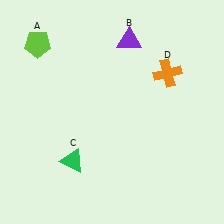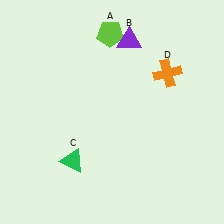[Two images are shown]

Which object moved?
The lime pentagon (A) moved right.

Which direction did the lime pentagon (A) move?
The lime pentagon (A) moved right.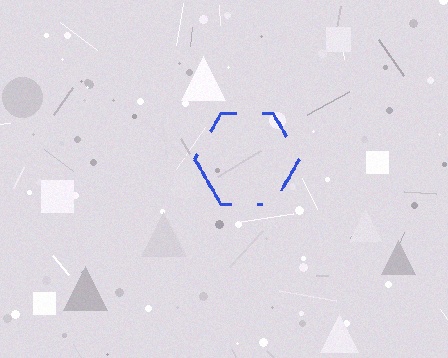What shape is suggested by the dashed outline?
The dashed outline suggests a hexagon.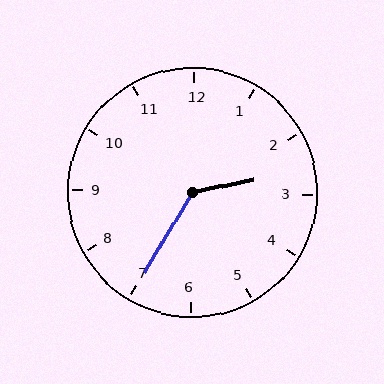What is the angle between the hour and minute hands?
Approximately 132 degrees.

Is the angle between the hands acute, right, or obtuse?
It is obtuse.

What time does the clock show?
2:35.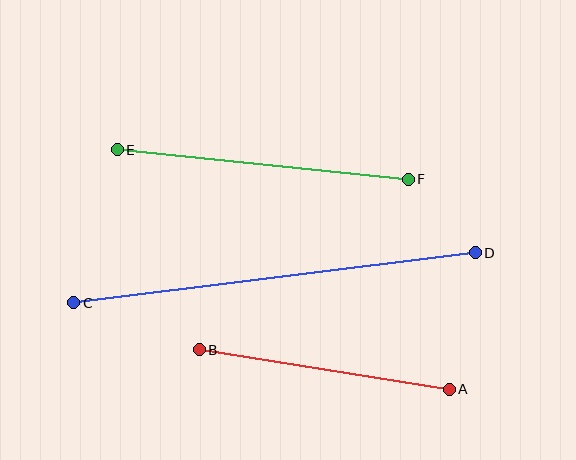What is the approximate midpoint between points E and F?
The midpoint is at approximately (263, 164) pixels.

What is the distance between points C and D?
The distance is approximately 405 pixels.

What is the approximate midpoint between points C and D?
The midpoint is at approximately (275, 278) pixels.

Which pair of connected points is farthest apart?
Points C and D are farthest apart.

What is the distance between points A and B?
The distance is approximately 253 pixels.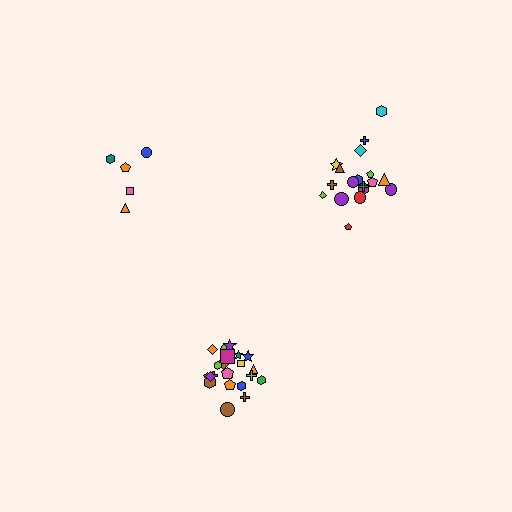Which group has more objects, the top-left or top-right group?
The top-right group.